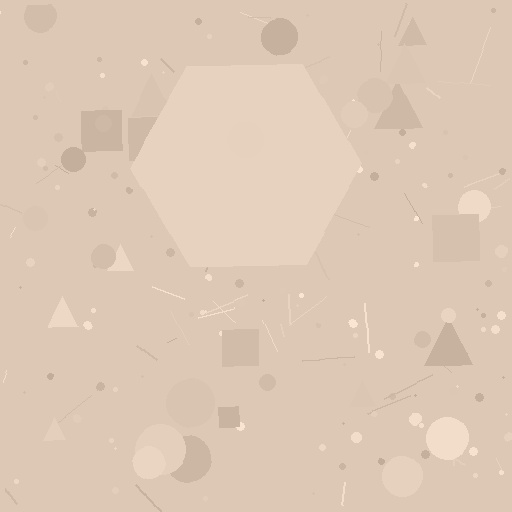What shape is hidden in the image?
A hexagon is hidden in the image.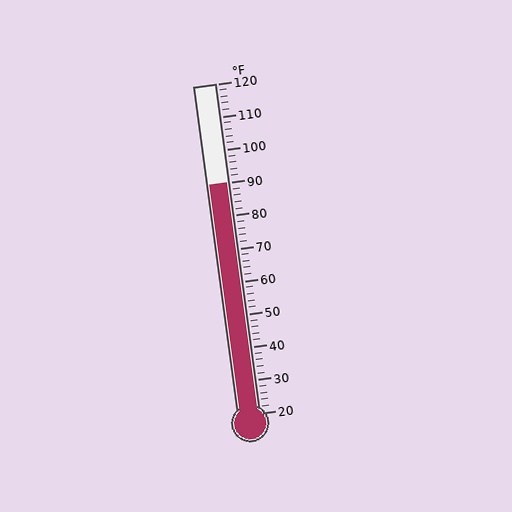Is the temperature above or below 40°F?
The temperature is above 40°F.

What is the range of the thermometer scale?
The thermometer scale ranges from 20°F to 120°F.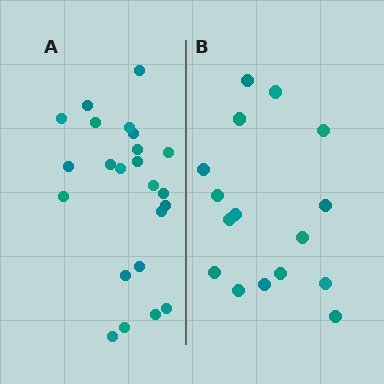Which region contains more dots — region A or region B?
Region A (the left region) has more dots.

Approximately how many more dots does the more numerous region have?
Region A has roughly 8 or so more dots than region B.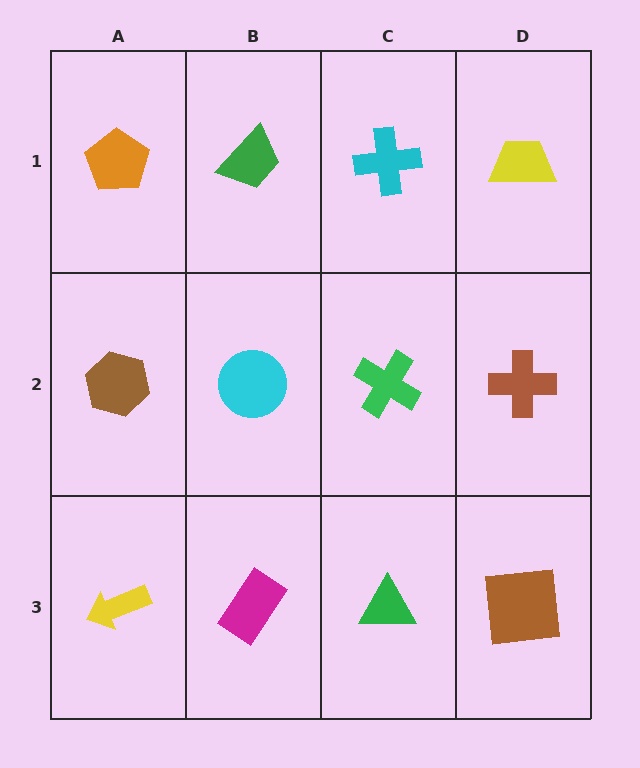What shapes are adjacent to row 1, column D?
A brown cross (row 2, column D), a cyan cross (row 1, column C).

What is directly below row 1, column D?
A brown cross.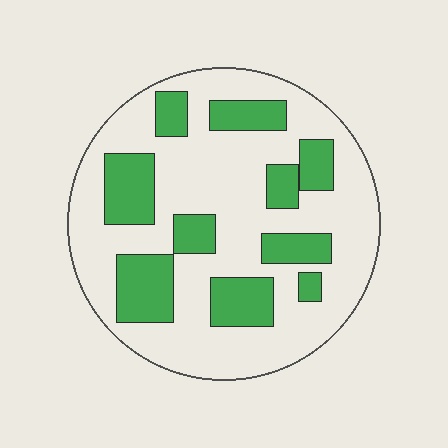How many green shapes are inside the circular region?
10.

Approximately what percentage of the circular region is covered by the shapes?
Approximately 30%.